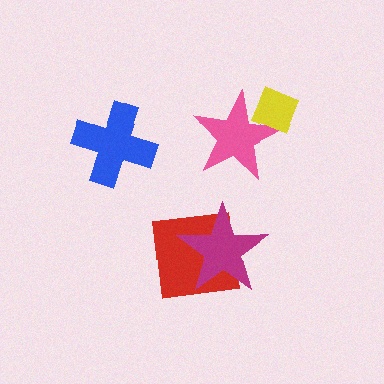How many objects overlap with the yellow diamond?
1 object overlaps with the yellow diamond.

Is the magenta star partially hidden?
No, no other shape covers it.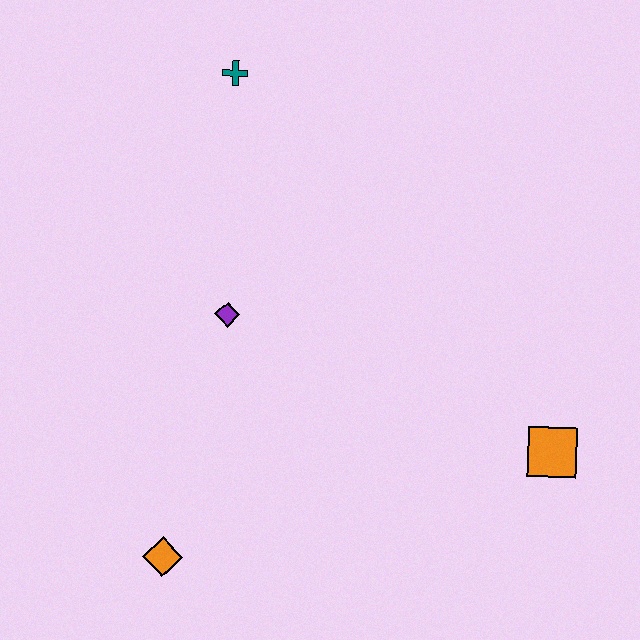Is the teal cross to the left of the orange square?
Yes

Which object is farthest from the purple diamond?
The orange square is farthest from the purple diamond.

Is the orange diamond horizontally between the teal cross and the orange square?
No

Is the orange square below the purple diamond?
Yes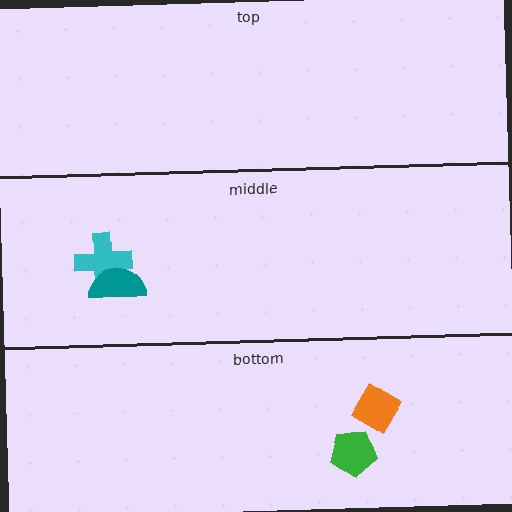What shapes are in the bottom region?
The green pentagon, the orange diamond.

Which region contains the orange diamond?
The bottom region.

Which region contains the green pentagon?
The bottom region.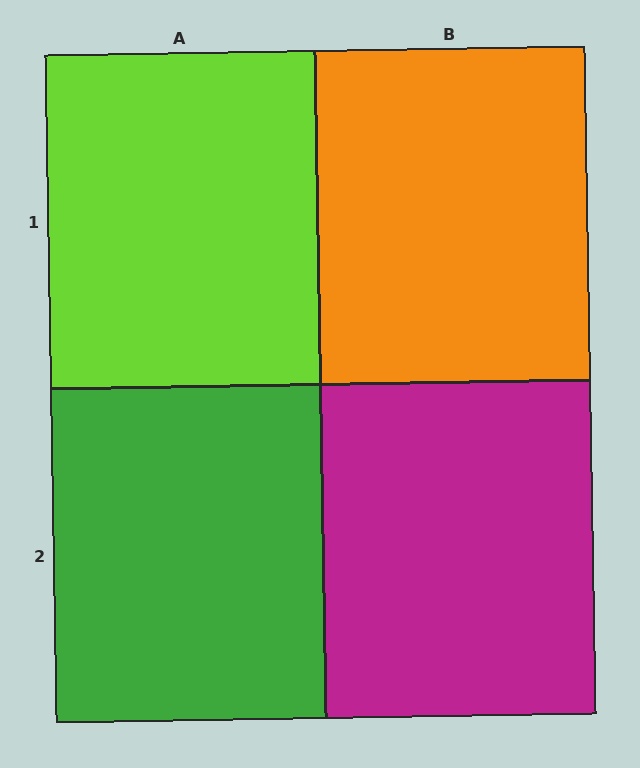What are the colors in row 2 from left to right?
Green, magenta.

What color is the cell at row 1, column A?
Lime.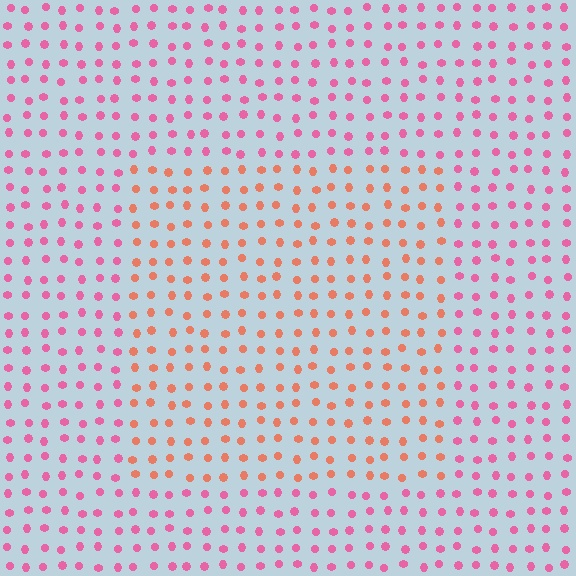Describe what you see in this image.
The image is filled with small pink elements in a uniform arrangement. A rectangle-shaped region is visible where the elements are tinted to a slightly different hue, forming a subtle color boundary.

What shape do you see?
I see a rectangle.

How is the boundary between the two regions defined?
The boundary is defined purely by a slight shift in hue (about 41 degrees). Spacing, size, and orientation are identical on both sides.